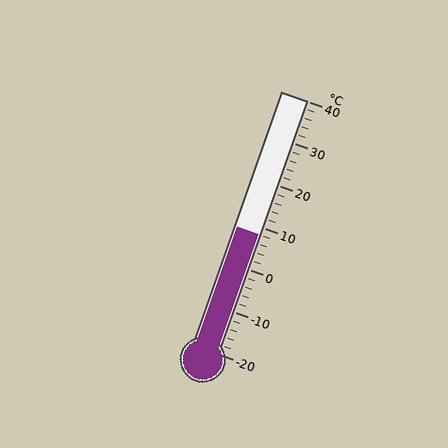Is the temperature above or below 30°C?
The temperature is below 30°C.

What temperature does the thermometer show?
The thermometer shows approximately 8°C.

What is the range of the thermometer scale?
The thermometer scale ranges from -20°C to 40°C.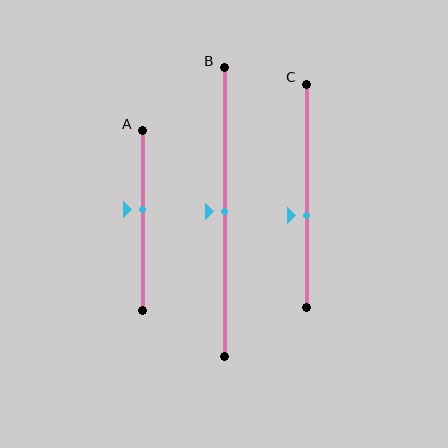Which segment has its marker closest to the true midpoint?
Segment B has its marker closest to the true midpoint.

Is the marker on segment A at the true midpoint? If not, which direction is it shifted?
No, the marker on segment A is shifted upward by about 6% of the segment length.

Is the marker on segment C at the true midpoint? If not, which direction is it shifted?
No, the marker on segment C is shifted downward by about 9% of the segment length.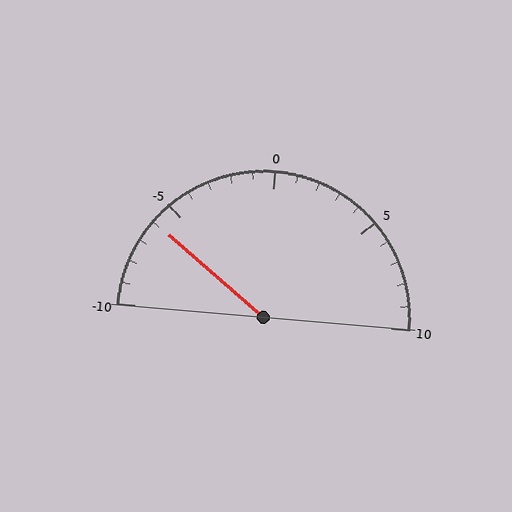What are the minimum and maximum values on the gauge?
The gauge ranges from -10 to 10.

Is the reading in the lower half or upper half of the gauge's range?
The reading is in the lower half of the range (-10 to 10).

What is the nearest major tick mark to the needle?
The nearest major tick mark is -5.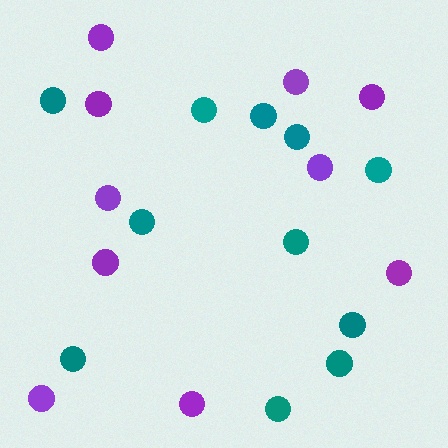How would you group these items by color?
There are 2 groups: one group of teal circles (11) and one group of purple circles (10).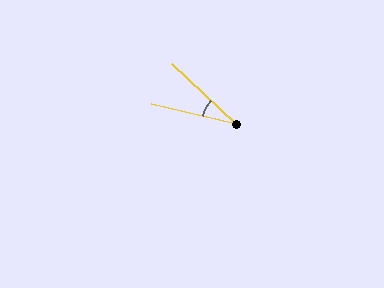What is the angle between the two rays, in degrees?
Approximately 30 degrees.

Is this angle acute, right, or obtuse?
It is acute.